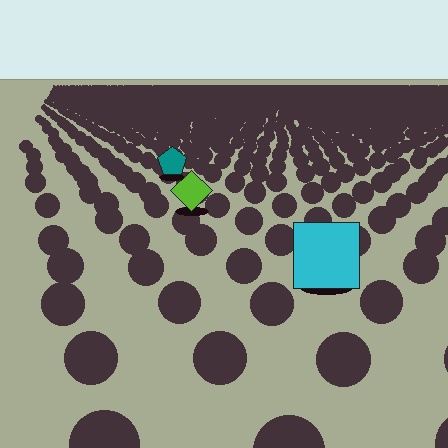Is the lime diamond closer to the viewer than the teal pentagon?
Yes. The lime diamond is closer — you can tell from the texture gradient: the ground texture is coarser near it.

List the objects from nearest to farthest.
From nearest to farthest: the cyan square, the lime diamond, the teal pentagon.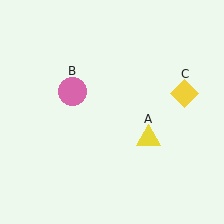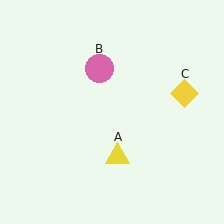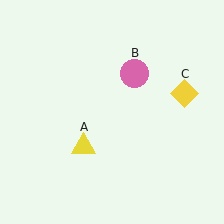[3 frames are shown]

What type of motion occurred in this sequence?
The yellow triangle (object A), pink circle (object B) rotated clockwise around the center of the scene.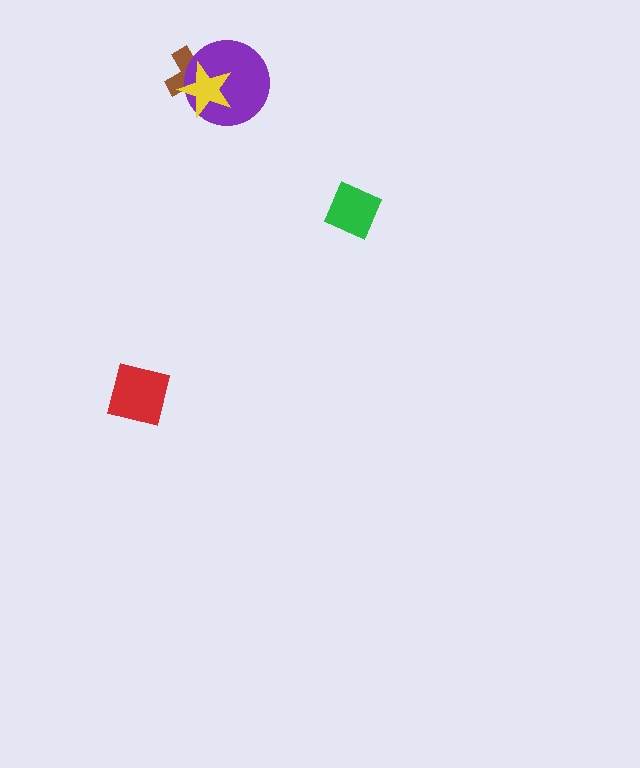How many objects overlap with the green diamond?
0 objects overlap with the green diamond.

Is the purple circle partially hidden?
Yes, it is partially covered by another shape.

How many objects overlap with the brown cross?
2 objects overlap with the brown cross.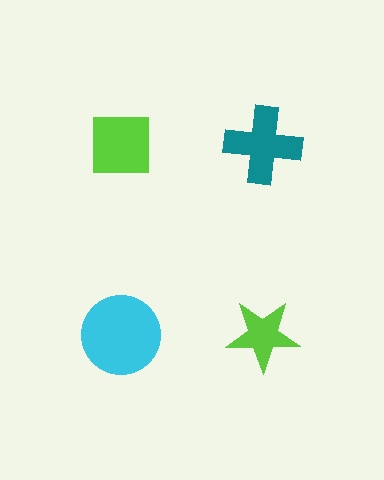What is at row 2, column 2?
A lime star.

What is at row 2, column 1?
A cyan circle.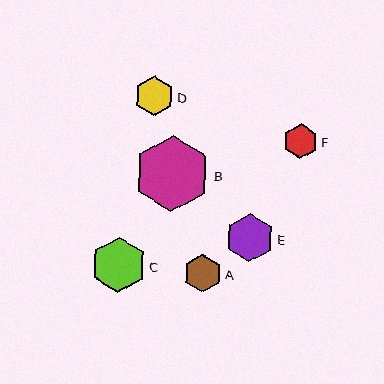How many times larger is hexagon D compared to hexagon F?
Hexagon D is approximately 1.1 times the size of hexagon F.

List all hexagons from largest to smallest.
From largest to smallest: B, C, E, D, A, F.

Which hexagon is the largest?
Hexagon B is the largest with a size of approximately 77 pixels.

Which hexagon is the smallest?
Hexagon F is the smallest with a size of approximately 35 pixels.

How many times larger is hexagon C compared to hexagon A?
Hexagon C is approximately 1.4 times the size of hexagon A.